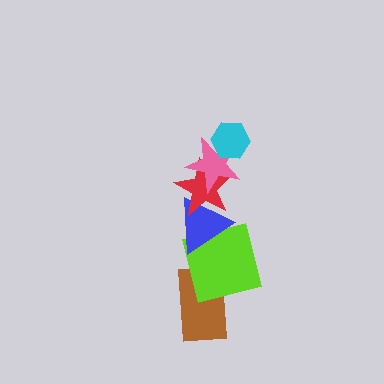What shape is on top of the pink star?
The cyan hexagon is on top of the pink star.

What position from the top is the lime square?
The lime square is 5th from the top.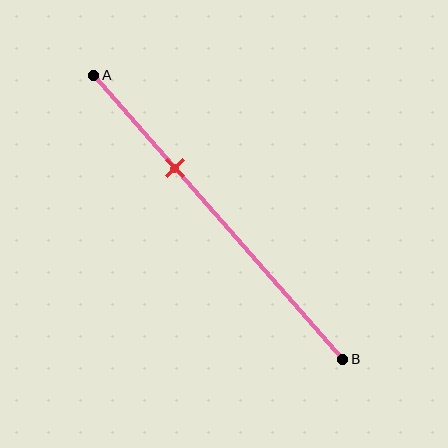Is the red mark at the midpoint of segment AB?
No, the mark is at about 35% from A, not at the 50% midpoint.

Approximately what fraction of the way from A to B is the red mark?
The red mark is approximately 35% of the way from A to B.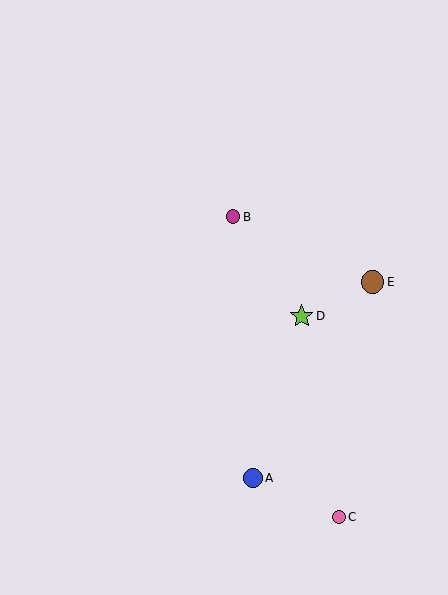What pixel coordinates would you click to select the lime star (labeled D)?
Click at (302, 316) to select the lime star D.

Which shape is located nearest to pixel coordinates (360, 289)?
The brown circle (labeled E) at (372, 282) is nearest to that location.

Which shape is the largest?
The lime star (labeled D) is the largest.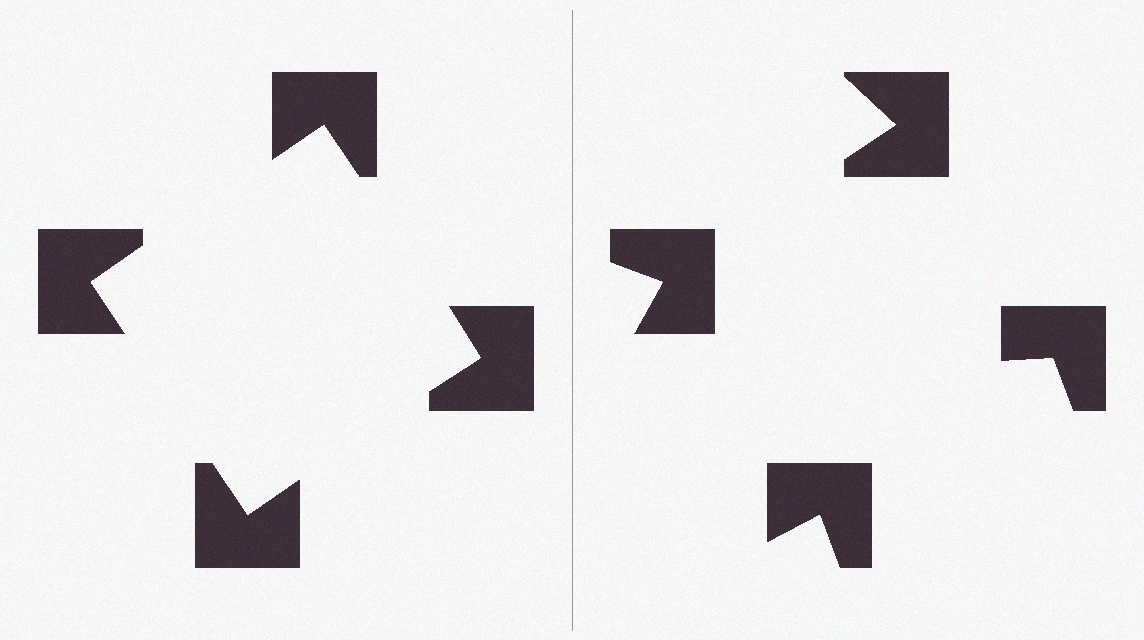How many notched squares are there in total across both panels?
8 — 4 on each side.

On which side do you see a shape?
An illusory square appears on the left side. On the right side the wedge cuts are rotated, so no coherent shape forms.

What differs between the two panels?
The notched squares are positioned identically on both sides; only the wedge orientations differ. On the left they align to a square; on the right they are misaligned.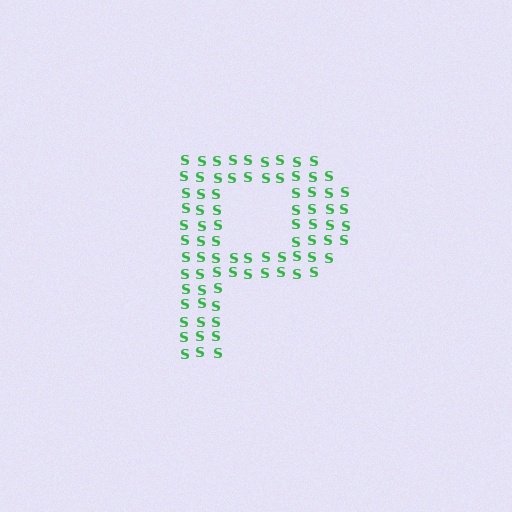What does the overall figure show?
The overall figure shows the letter P.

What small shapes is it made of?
It is made of small letter S's.